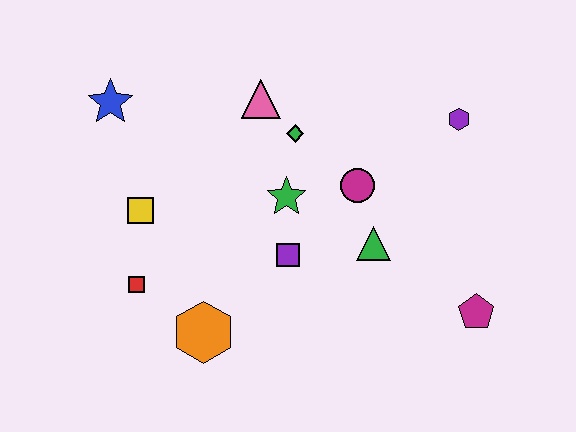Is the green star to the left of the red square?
No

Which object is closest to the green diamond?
The pink triangle is closest to the green diamond.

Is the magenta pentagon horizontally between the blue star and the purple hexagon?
No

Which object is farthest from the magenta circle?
The blue star is farthest from the magenta circle.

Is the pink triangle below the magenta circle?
No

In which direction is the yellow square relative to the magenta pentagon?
The yellow square is to the left of the magenta pentagon.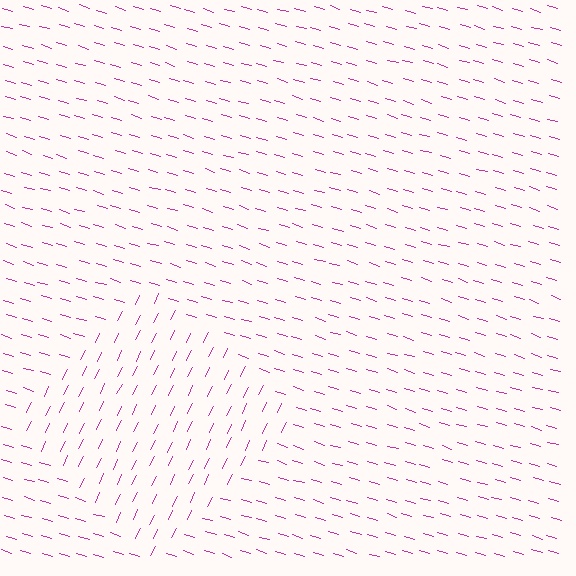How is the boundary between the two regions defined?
The boundary is defined purely by a change in line orientation (approximately 81 degrees difference). All lines are the same color and thickness.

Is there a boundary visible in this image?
Yes, there is a texture boundary formed by a change in line orientation.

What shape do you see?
I see a diamond.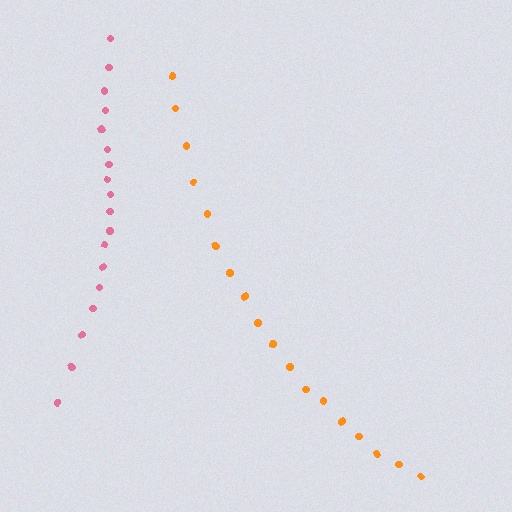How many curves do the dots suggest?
There are 2 distinct paths.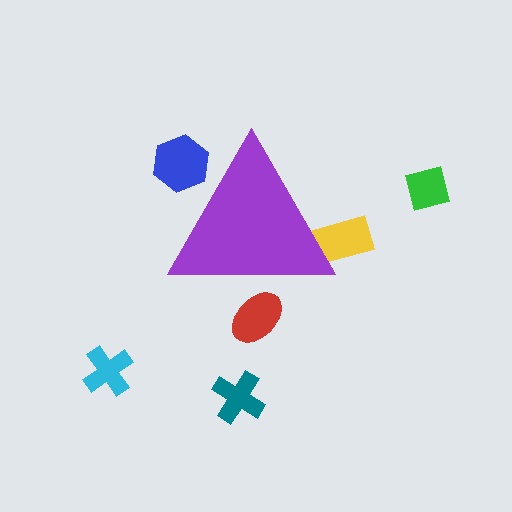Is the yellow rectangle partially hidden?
Yes, the yellow rectangle is partially hidden behind the purple triangle.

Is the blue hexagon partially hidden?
Yes, the blue hexagon is partially hidden behind the purple triangle.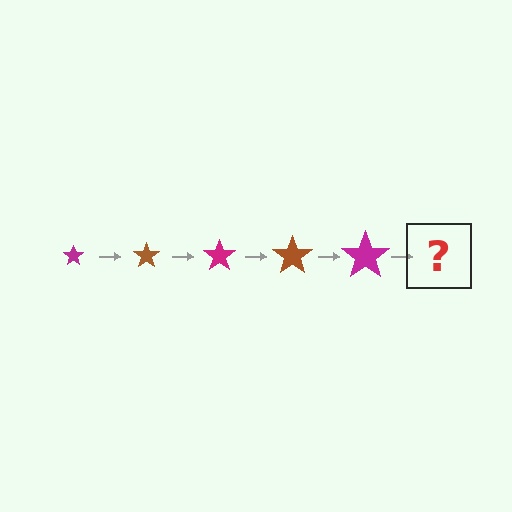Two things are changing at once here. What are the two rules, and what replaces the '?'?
The two rules are that the star grows larger each step and the color cycles through magenta and brown. The '?' should be a brown star, larger than the previous one.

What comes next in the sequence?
The next element should be a brown star, larger than the previous one.